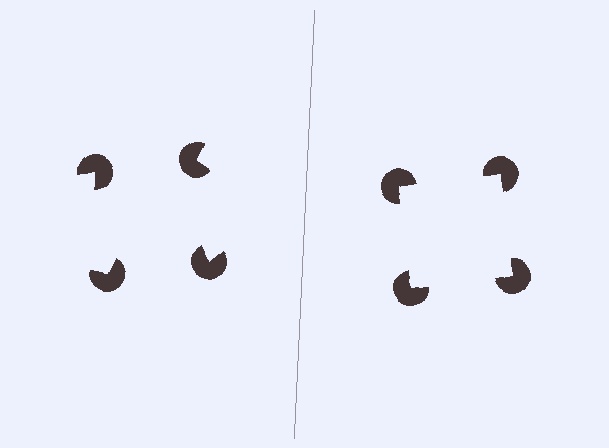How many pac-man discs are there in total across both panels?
8 — 4 on each side.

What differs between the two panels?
The pac-man discs are positioned identically on both sides; only the wedge orientations differ. On the right they align to a square; on the left they are misaligned.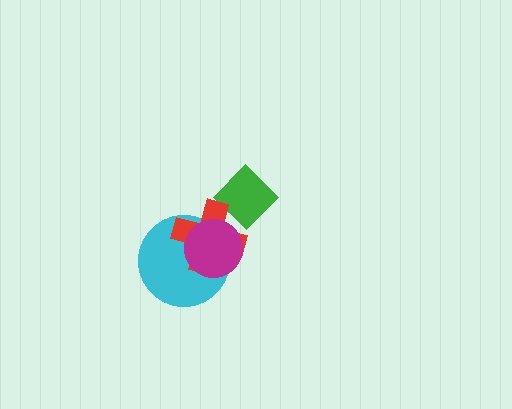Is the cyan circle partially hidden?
Yes, it is partially covered by another shape.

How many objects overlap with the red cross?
3 objects overlap with the red cross.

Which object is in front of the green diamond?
The red cross is in front of the green diamond.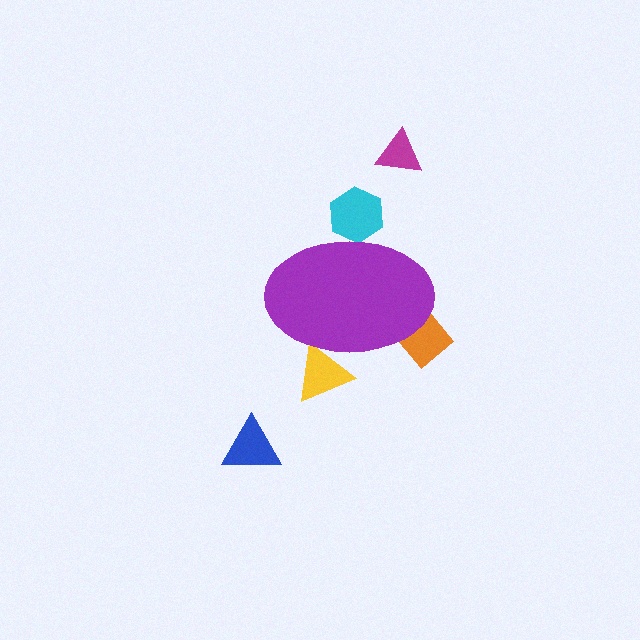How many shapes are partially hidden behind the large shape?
3 shapes are partially hidden.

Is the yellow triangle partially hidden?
Yes, the yellow triangle is partially hidden behind the purple ellipse.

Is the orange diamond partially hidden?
Yes, the orange diamond is partially hidden behind the purple ellipse.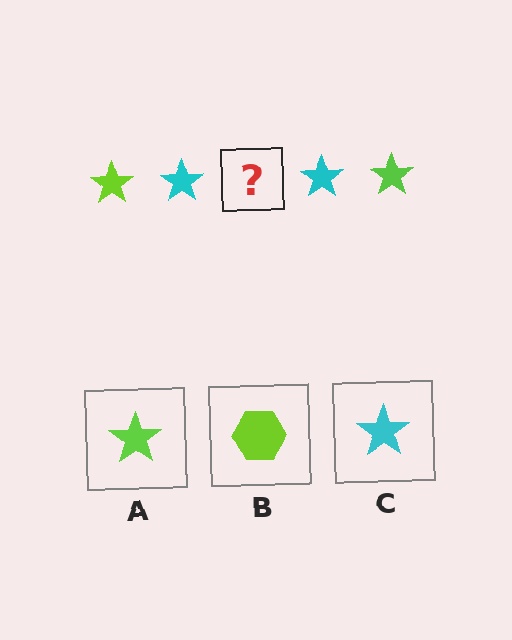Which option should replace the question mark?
Option A.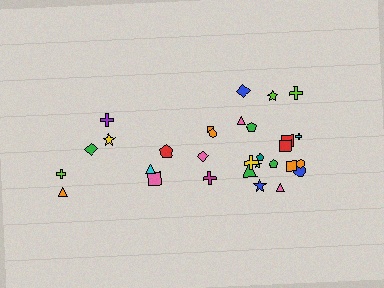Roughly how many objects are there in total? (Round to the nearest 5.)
Roughly 30 objects in total.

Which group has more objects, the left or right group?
The right group.